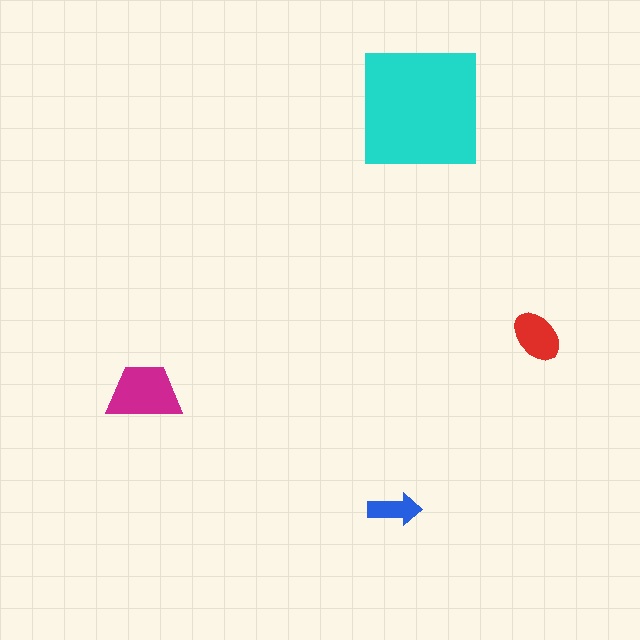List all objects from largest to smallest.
The cyan square, the magenta trapezoid, the red ellipse, the blue arrow.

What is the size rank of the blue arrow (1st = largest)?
4th.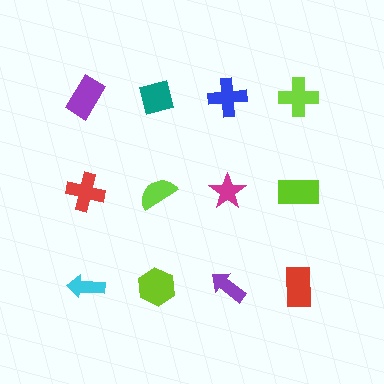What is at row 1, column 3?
A blue cross.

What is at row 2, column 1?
A red cross.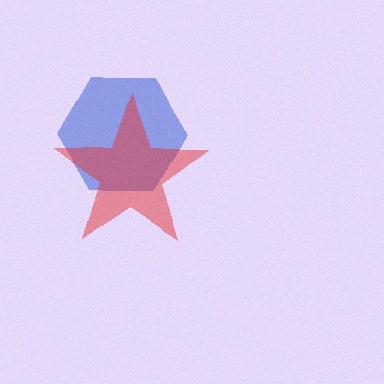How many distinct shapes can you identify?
There are 2 distinct shapes: a blue hexagon, a red star.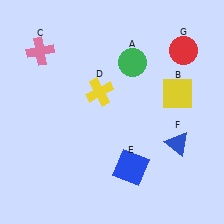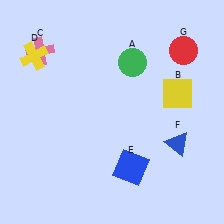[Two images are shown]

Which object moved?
The yellow cross (D) moved left.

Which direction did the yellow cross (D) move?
The yellow cross (D) moved left.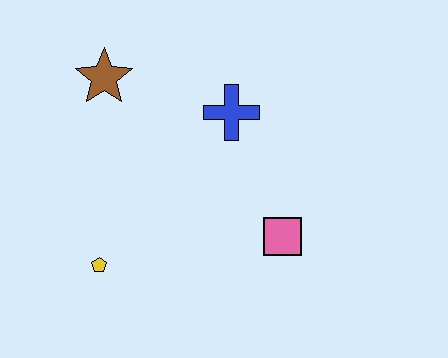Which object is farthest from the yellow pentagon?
The blue cross is farthest from the yellow pentagon.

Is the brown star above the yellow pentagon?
Yes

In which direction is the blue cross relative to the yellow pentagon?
The blue cross is above the yellow pentagon.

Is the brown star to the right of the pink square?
No